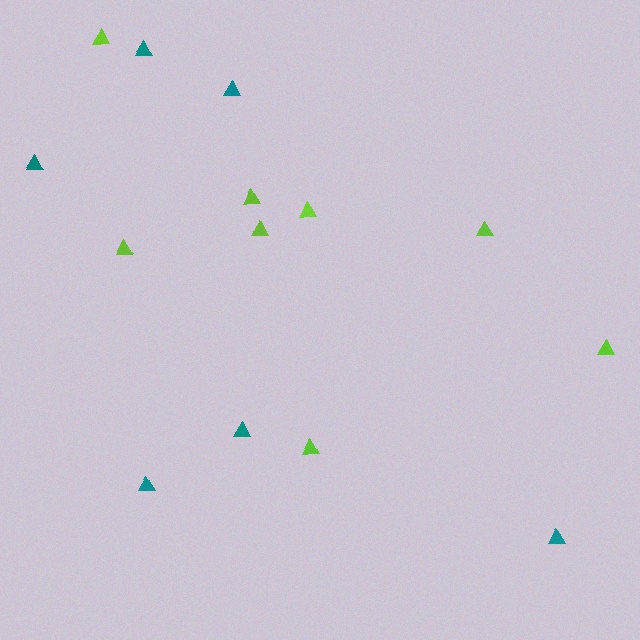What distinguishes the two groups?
There are 2 groups: one group of lime triangles (8) and one group of teal triangles (6).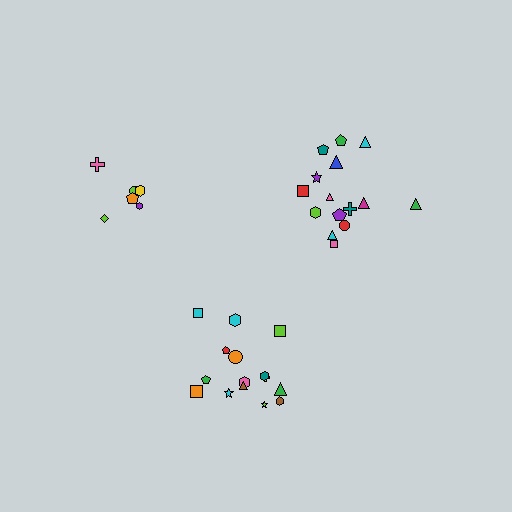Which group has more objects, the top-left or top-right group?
The top-right group.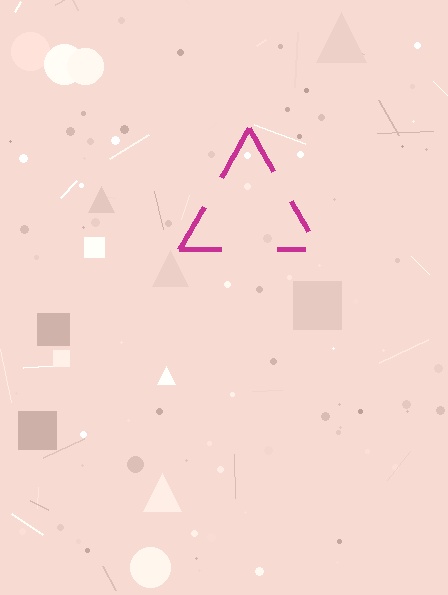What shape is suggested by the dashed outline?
The dashed outline suggests a triangle.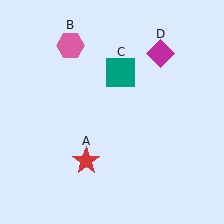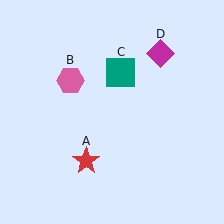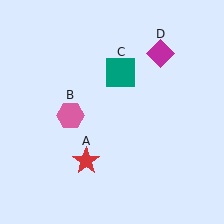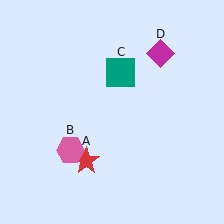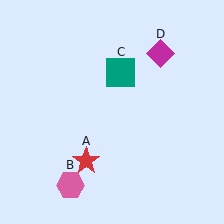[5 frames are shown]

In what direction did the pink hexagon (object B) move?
The pink hexagon (object B) moved down.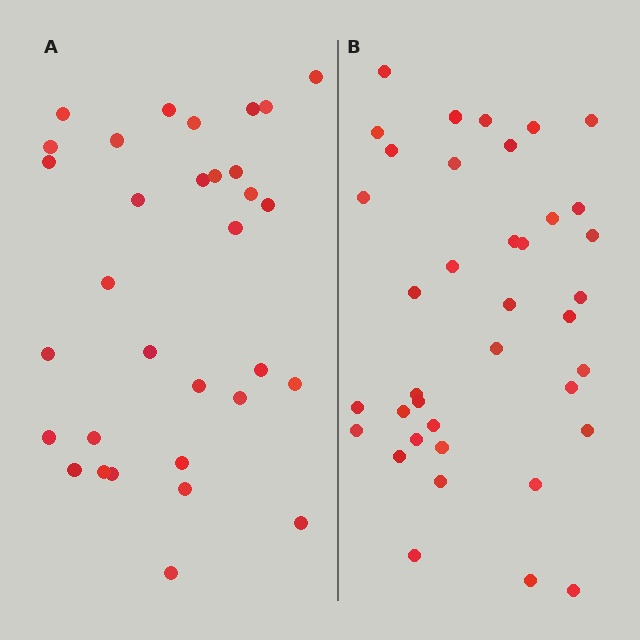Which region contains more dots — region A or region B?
Region B (the right region) has more dots.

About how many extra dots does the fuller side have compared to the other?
Region B has about 6 more dots than region A.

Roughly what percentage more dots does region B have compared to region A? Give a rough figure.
About 20% more.